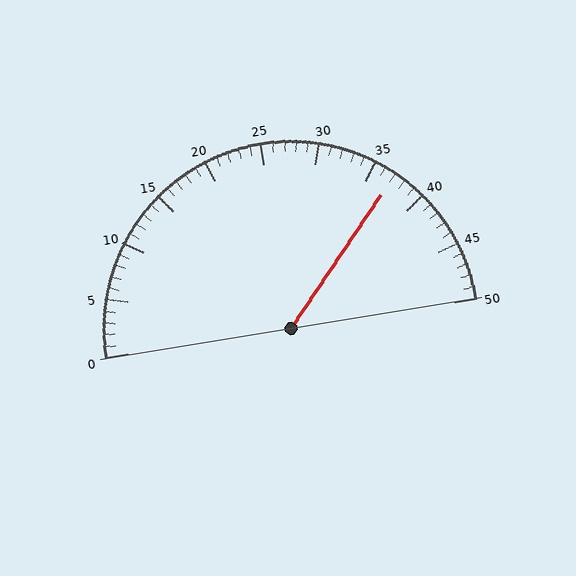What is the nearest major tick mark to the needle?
The nearest major tick mark is 35.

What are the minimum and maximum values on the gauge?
The gauge ranges from 0 to 50.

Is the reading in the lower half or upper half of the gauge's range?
The reading is in the upper half of the range (0 to 50).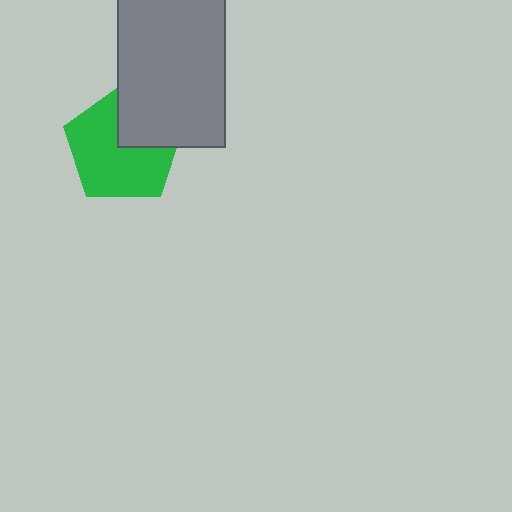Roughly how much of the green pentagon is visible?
Most of it is visible (roughly 70%).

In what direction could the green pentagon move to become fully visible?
The green pentagon could move toward the lower-left. That would shift it out from behind the gray rectangle entirely.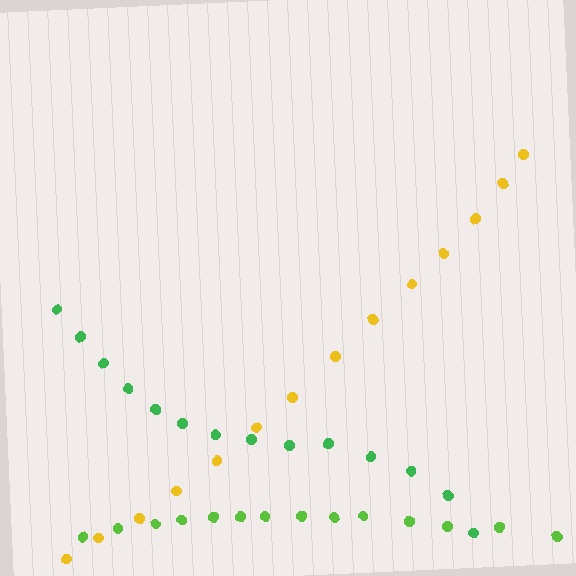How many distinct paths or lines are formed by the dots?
There are 3 distinct paths.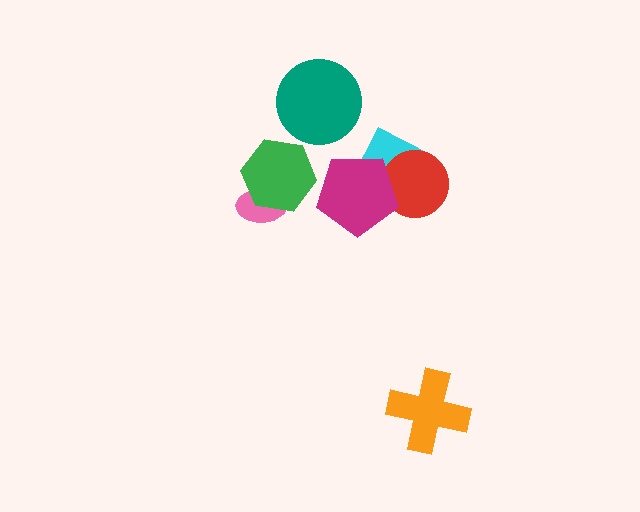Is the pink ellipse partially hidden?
Yes, it is partially covered by another shape.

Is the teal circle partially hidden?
No, no other shape covers it.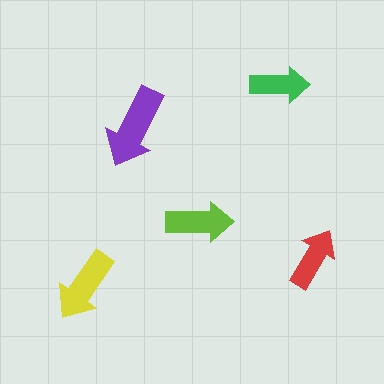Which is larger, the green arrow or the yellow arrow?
The yellow one.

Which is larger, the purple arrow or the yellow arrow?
The purple one.